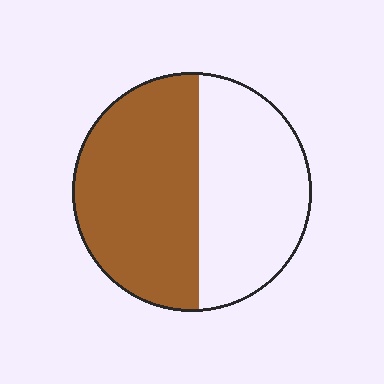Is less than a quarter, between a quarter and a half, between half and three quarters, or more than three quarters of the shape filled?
Between half and three quarters.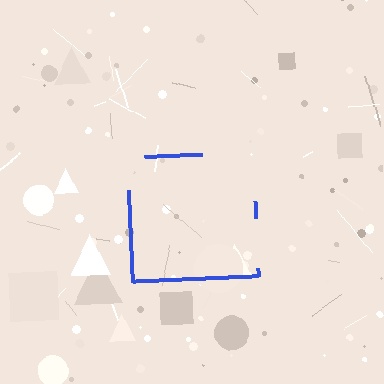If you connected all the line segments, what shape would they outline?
They would outline a square.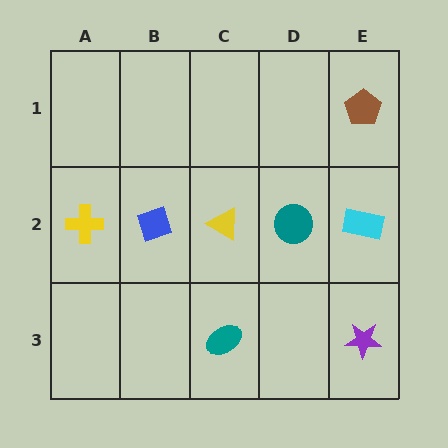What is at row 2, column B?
A blue diamond.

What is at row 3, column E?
A purple star.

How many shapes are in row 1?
1 shape.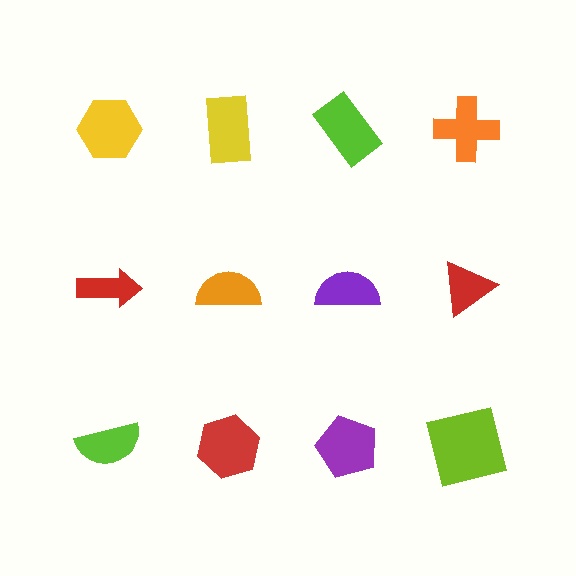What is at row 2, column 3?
A purple semicircle.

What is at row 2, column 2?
An orange semicircle.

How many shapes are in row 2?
4 shapes.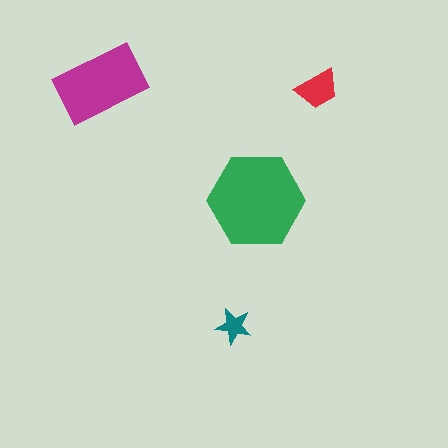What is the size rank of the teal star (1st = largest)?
4th.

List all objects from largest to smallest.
The green hexagon, the magenta rectangle, the red trapezoid, the teal star.